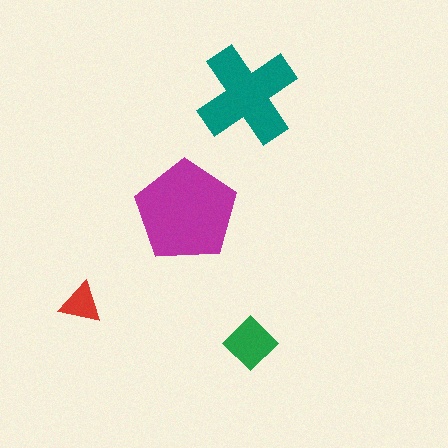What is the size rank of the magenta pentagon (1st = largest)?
1st.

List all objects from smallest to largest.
The red triangle, the green diamond, the teal cross, the magenta pentagon.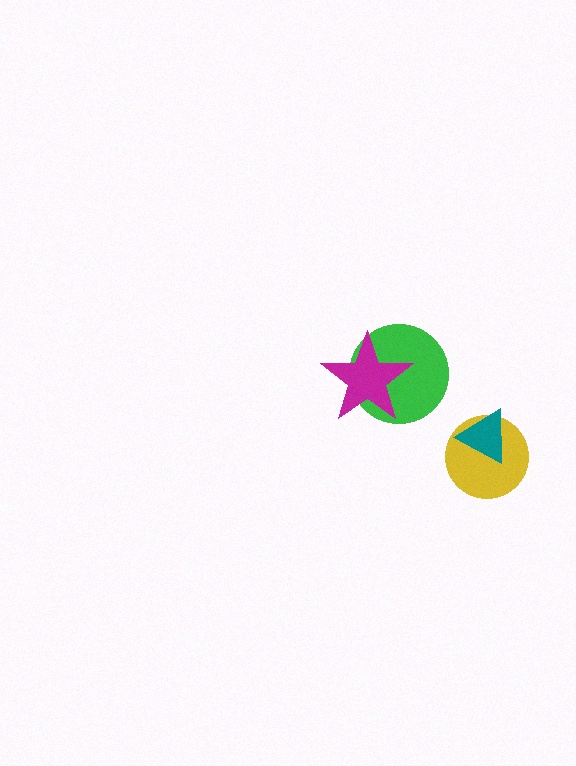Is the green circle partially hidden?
Yes, it is partially covered by another shape.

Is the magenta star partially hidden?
No, no other shape covers it.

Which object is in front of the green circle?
The magenta star is in front of the green circle.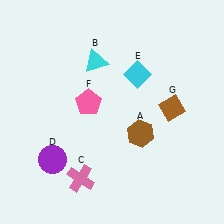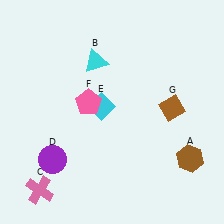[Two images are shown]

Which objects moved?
The objects that moved are: the brown hexagon (A), the pink cross (C), the cyan diamond (E).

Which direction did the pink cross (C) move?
The pink cross (C) moved left.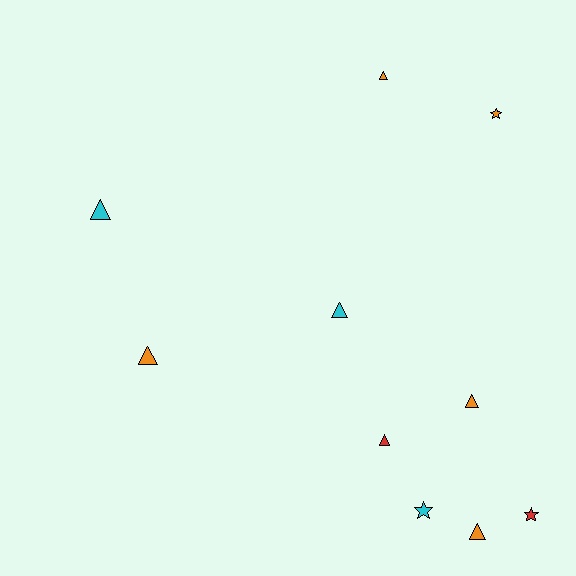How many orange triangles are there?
There are 4 orange triangles.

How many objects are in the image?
There are 10 objects.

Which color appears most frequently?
Orange, with 5 objects.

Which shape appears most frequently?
Triangle, with 7 objects.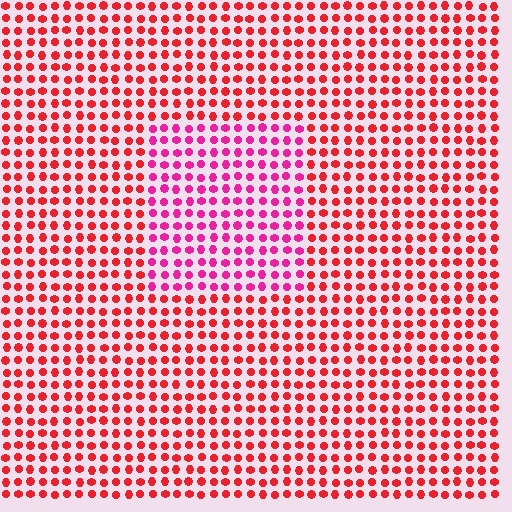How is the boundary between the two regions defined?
The boundary is defined purely by a slight shift in hue (about 35 degrees). Spacing, size, and orientation are identical on both sides.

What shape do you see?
I see a rectangle.